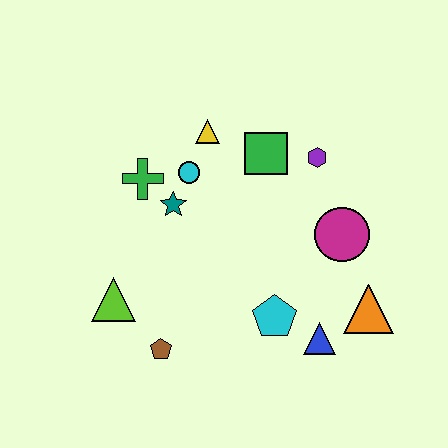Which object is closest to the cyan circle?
The teal star is closest to the cyan circle.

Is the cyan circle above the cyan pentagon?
Yes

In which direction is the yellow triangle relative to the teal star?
The yellow triangle is above the teal star.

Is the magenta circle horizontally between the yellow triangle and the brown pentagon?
No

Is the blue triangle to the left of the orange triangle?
Yes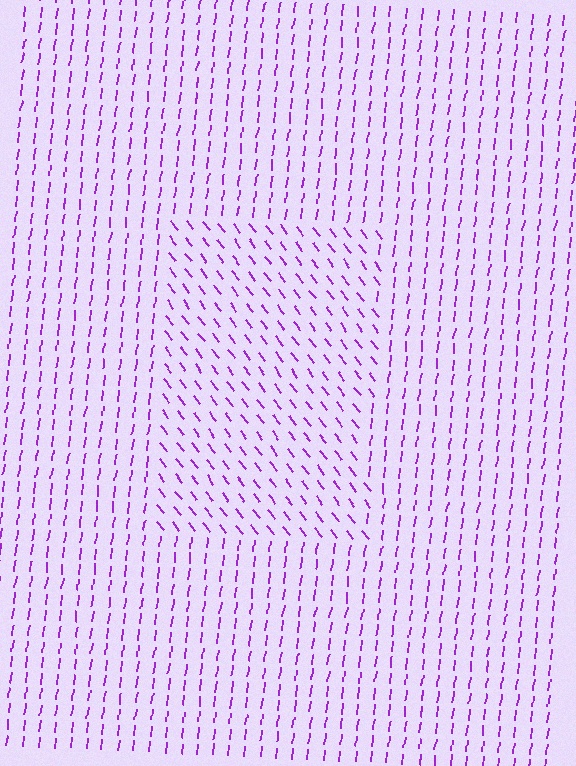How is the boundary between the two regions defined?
The boundary is defined purely by a change in line orientation (approximately 45 degrees difference). All lines are the same color and thickness.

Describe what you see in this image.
The image is filled with small purple line segments. A rectangle region in the image has lines oriented differently from the surrounding lines, creating a visible texture boundary.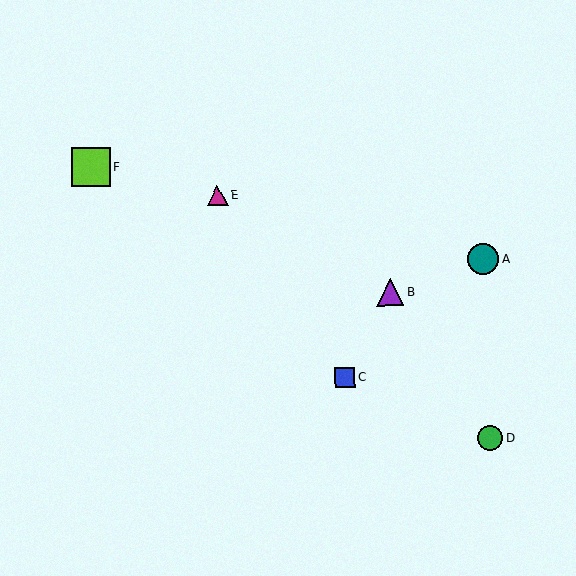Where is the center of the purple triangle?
The center of the purple triangle is at (390, 292).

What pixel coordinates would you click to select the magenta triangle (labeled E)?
Click at (217, 196) to select the magenta triangle E.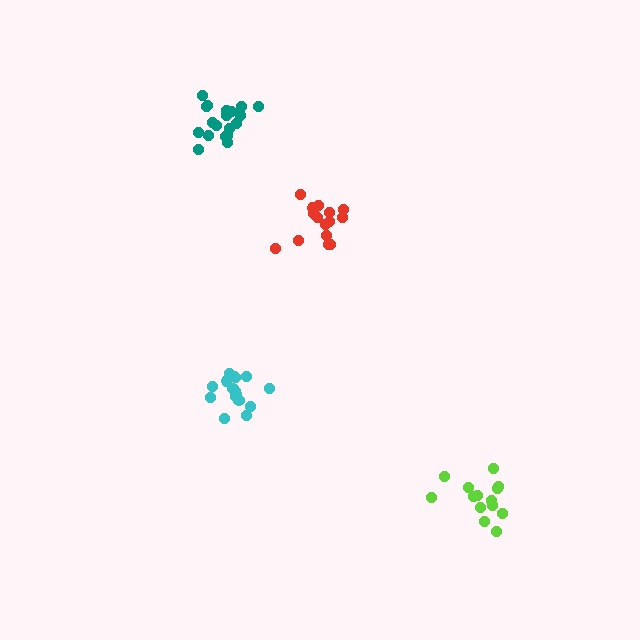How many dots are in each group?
Group 1: 15 dots, Group 2: 20 dots, Group 3: 15 dots, Group 4: 16 dots (66 total).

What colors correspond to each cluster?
The clusters are colored: lime, teal, red, cyan.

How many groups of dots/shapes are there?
There are 4 groups.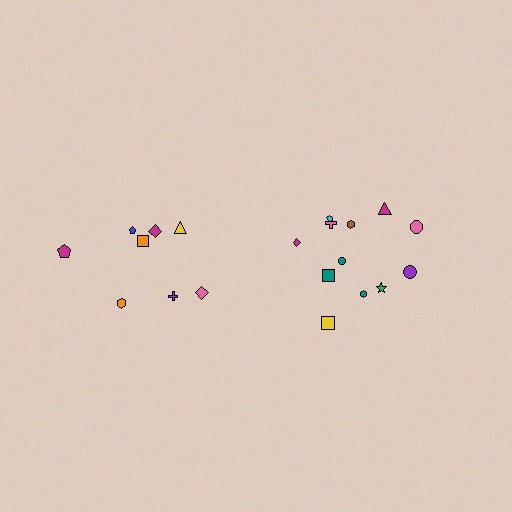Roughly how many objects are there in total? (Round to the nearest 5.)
Roughly 20 objects in total.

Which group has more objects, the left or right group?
The right group.